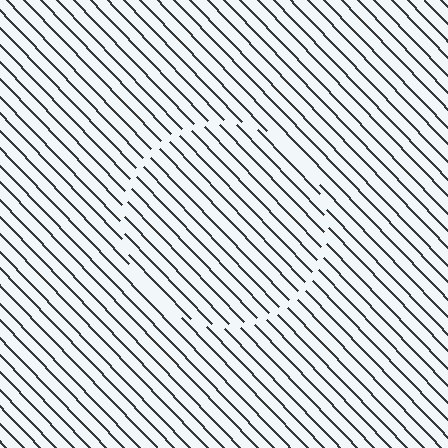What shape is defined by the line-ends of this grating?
An illusory circle. The interior of the shape contains the same grating, shifted by half a period — the contour is defined by the phase discontinuity where line-ends from the inner and outer gratings abut.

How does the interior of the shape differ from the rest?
The interior of the shape contains the same grating, shifted by half a period — the contour is defined by the phase discontinuity where line-ends from the inner and outer gratings abut.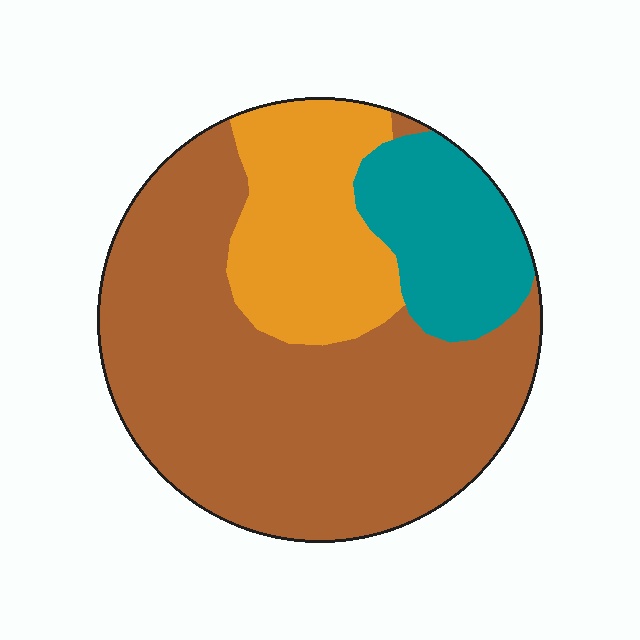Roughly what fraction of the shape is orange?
Orange takes up about one fifth (1/5) of the shape.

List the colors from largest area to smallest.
From largest to smallest: brown, orange, teal.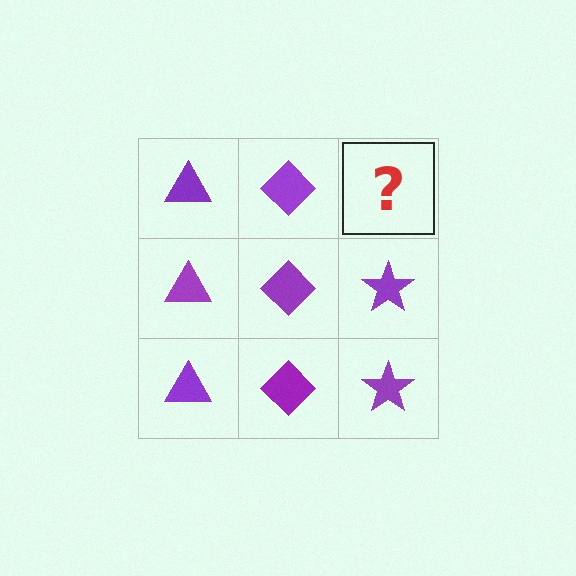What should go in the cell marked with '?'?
The missing cell should contain a purple star.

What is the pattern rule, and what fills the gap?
The rule is that each column has a consistent shape. The gap should be filled with a purple star.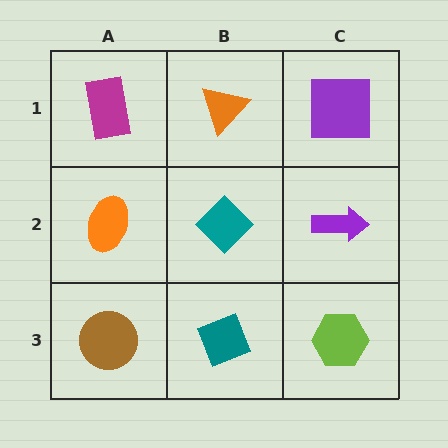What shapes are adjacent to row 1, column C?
A purple arrow (row 2, column C), an orange triangle (row 1, column B).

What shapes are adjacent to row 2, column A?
A magenta rectangle (row 1, column A), a brown circle (row 3, column A), a teal diamond (row 2, column B).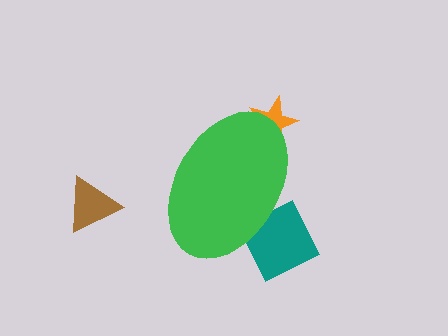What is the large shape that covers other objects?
A green ellipse.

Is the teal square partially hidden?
Yes, the teal square is partially hidden behind the green ellipse.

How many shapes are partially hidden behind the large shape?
2 shapes are partially hidden.